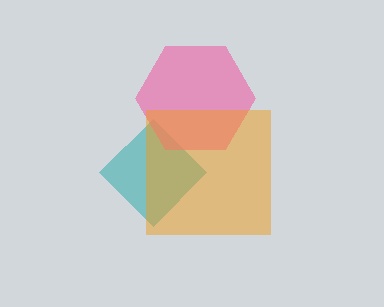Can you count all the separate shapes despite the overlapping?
Yes, there are 3 separate shapes.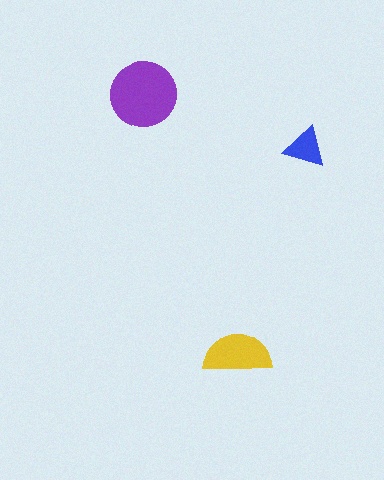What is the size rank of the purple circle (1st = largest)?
1st.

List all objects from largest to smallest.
The purple circle, the yellow semicircle, the blue triangle.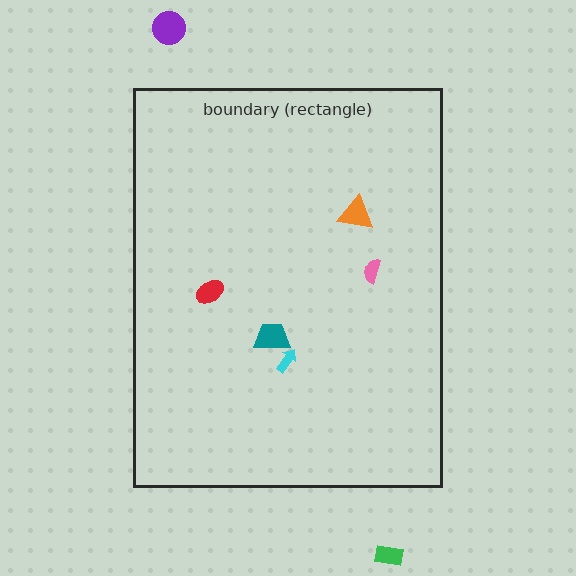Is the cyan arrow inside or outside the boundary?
Inside.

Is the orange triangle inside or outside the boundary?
Inside.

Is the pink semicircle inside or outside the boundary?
Inside.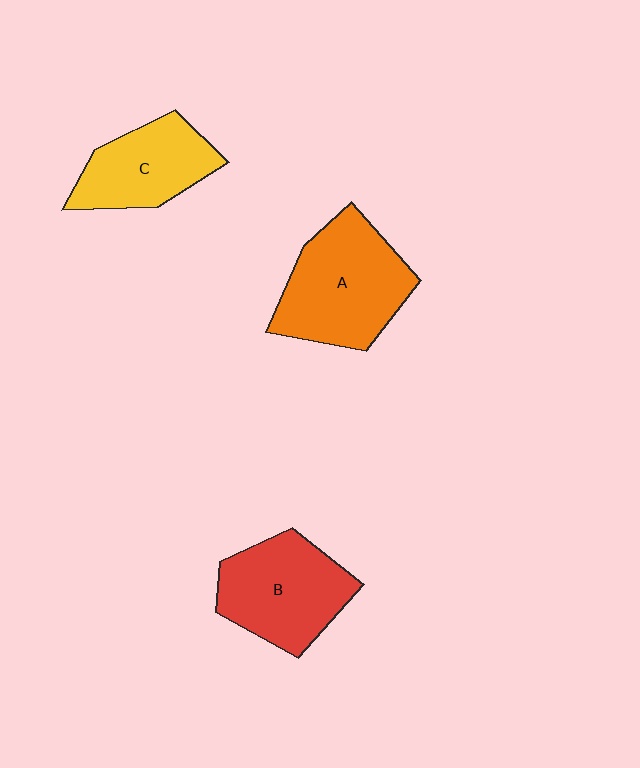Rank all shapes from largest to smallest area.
From largest to smallest: A (orange), B (red), C (yellow).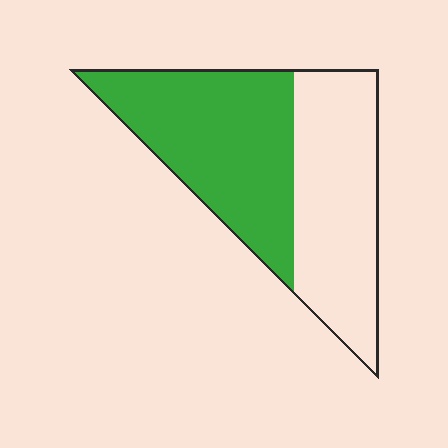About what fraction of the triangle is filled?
About one half (1/2).